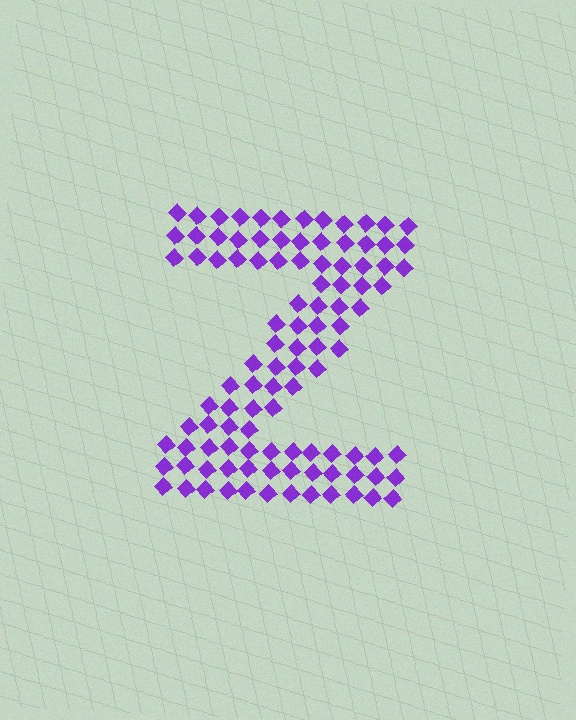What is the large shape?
The large shape is the letter Z.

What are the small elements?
The small elements are diamonds.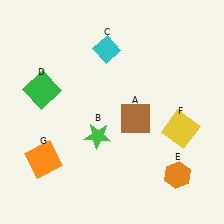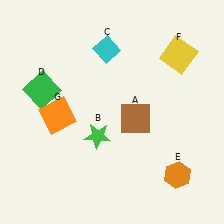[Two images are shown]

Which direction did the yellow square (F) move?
The yellow square (F) moved up.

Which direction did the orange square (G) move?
The orange square (G) moved up.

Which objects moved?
The objects that moved are: the yellow square (F), the orange square (G).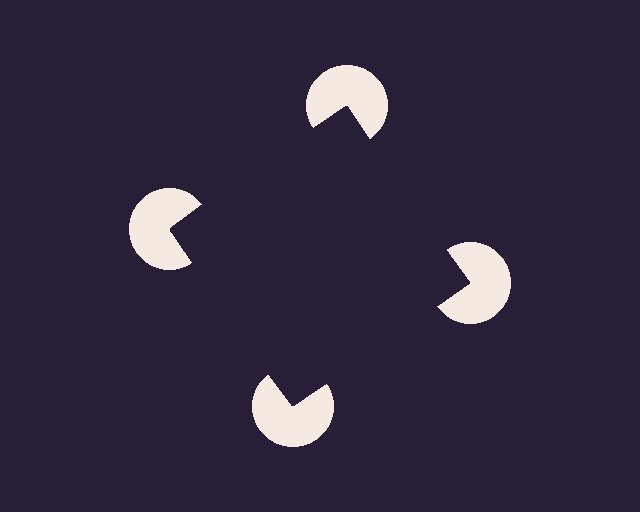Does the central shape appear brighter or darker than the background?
It typically appears slightly darker than the background, even though no actual brightness change is drawn.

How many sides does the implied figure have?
4 sides.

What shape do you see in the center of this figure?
An illusory square — its edges are inferred from the aligned wedge cuts in the pac-man discs, not physically drawn.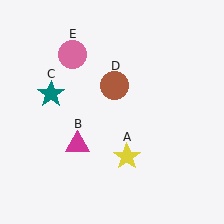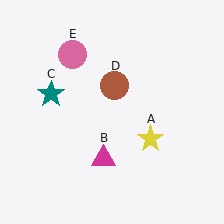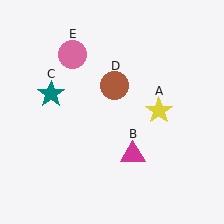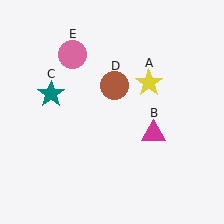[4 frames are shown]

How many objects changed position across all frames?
2 objects changed position: yellow star (object A), magenta triangle (object B).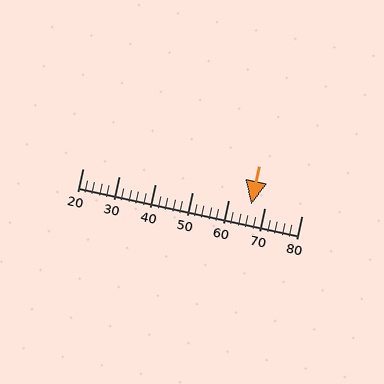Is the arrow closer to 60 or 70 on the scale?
The arrow is closer to 70.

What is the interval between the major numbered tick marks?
The major tick marks are spaced 10 units apart.